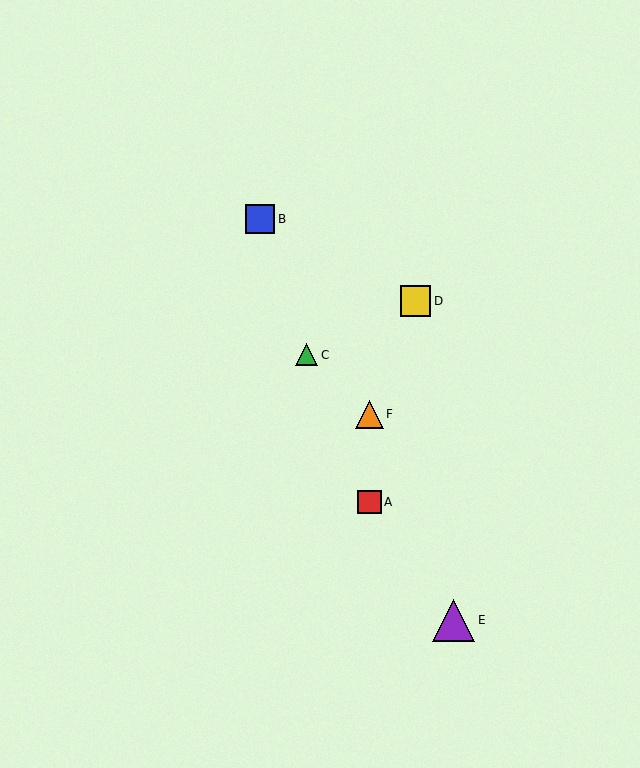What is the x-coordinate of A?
Object A is at x≈369.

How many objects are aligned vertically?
2 objects (A, F) are aligned vertically.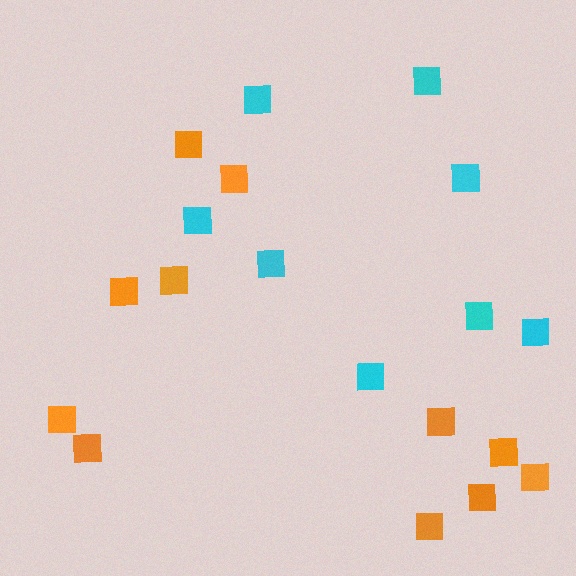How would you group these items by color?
There are 2 groups: one group of orange squares (11) and one group of cyan squares (8).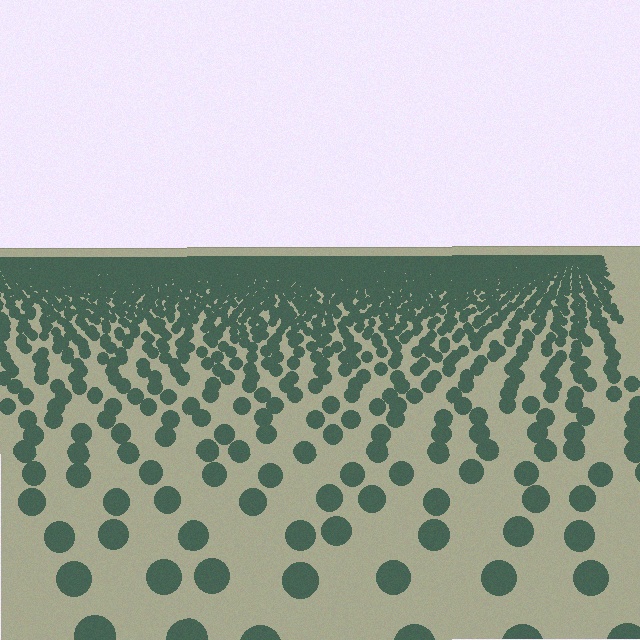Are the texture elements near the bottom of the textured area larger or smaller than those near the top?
Larger. Near the bottom, elements are closer to the viewer and appear at a bigger on-screen size.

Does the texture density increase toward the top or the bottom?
Density increases toward the top.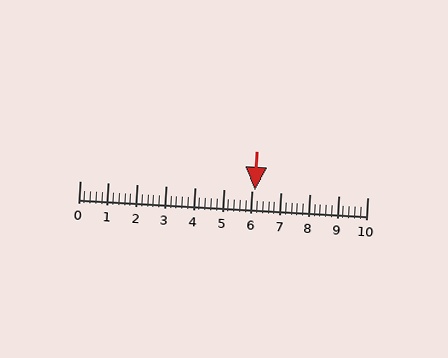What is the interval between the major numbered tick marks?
The major tick marks are spaced 1 units apart.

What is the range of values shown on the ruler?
The ruler shows values from 0 to 10.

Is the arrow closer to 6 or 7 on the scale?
The arrow is closer to 6.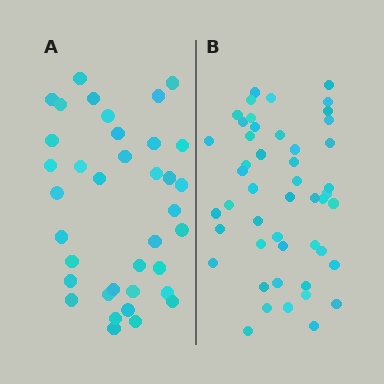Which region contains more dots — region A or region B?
Region B (the right region) has more dots.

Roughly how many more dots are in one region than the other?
Region B has roughly 12 or so more dots than region A.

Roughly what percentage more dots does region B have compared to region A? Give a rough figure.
About 30% more.